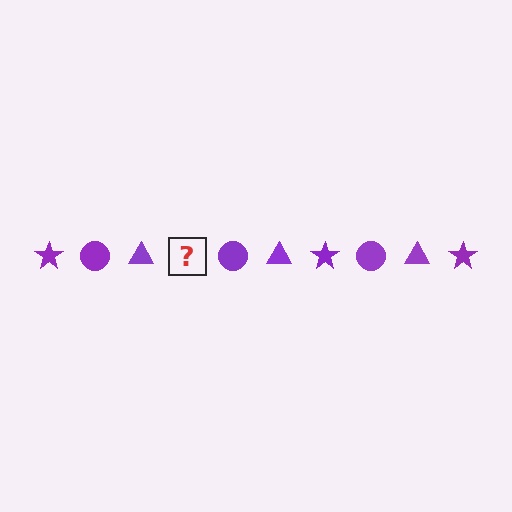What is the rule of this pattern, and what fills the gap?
The rule is that the pattern cycles through star, circle, triangle shapes in purple. The gap should be filled with a purple star.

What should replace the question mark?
The question mark should be replaced with a purple star.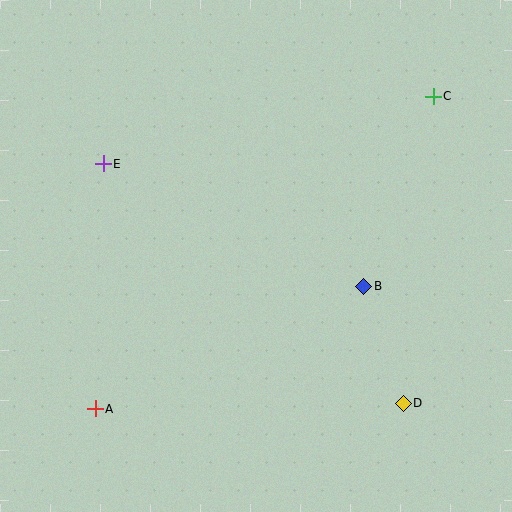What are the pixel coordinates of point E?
Point E is at (103, 164).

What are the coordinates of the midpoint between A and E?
The midpoint between A and E is at (99, 286).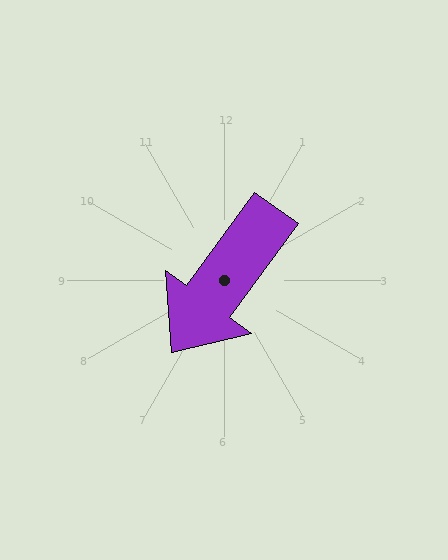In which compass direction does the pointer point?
Southwest.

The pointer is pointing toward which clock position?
Roughly 7 o'clock.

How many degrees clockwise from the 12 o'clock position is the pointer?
Approximately 216 degrees.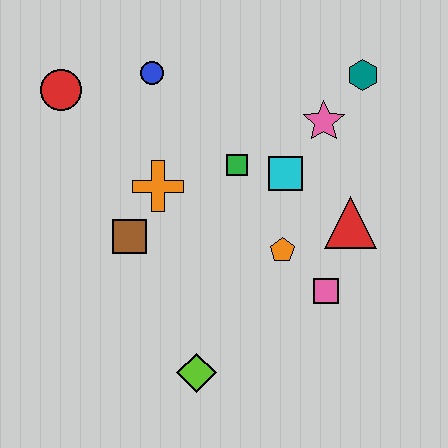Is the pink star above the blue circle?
No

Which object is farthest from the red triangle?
The red circle is farthest from the red triangle.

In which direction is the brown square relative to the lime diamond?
The brown square is above the lime diamond.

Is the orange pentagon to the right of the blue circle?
Yes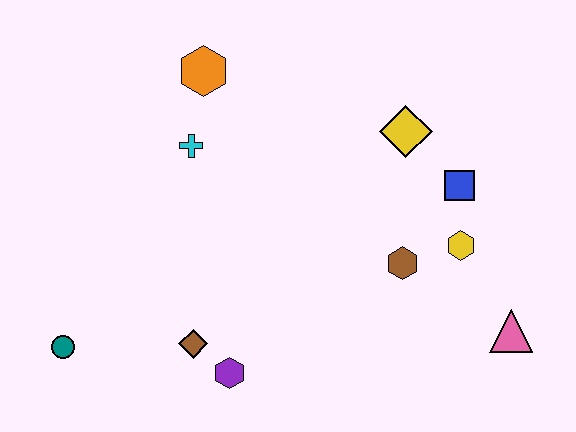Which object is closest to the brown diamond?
The purple hexagon is closest to the brown diamond.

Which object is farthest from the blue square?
The teal circle is farthest from the blue square.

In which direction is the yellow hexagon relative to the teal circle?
The yellow hexagon is to the right of the teal circle.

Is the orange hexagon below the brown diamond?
No